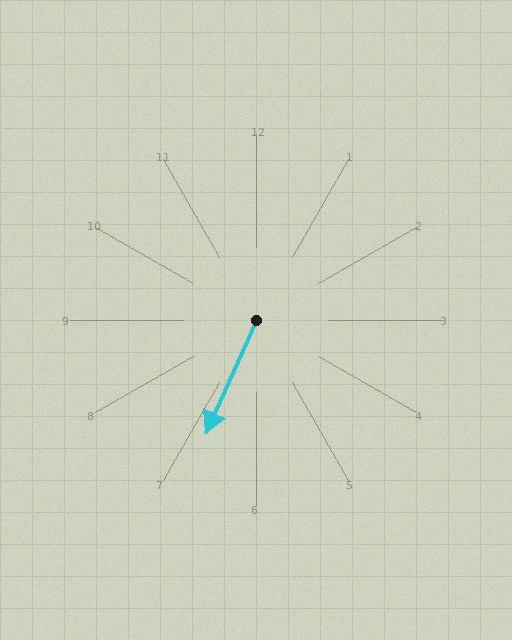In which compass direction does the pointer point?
Southwest.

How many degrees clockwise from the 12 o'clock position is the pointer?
Approximately 204 degrees.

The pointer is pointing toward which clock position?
Roughly 7 o'clock.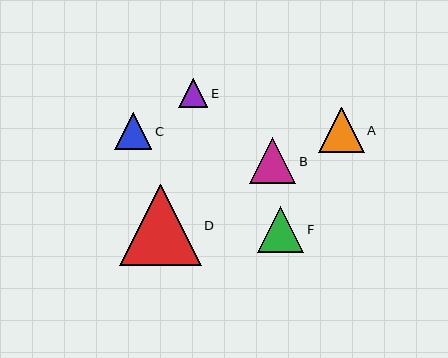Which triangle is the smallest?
Triangle E is the smallest with a size of approximately 29 pixels.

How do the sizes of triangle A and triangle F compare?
Triangle A and triangle F are approximately the same size.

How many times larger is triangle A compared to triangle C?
Triangle A is approximately 1.2 times the size of triangle C.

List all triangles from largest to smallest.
From largest to smallest: D, B, A, F, C, E.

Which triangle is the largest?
Triangle D is the largest with a size of approximately 81 pixels.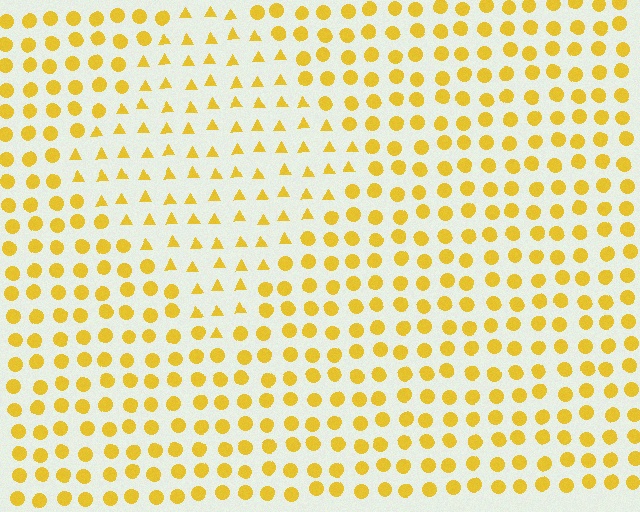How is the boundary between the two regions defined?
The boundary is defined by a change in element shape: triangles inside vs. circles outside. All elements share the same color and spacing.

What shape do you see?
I see a diamond.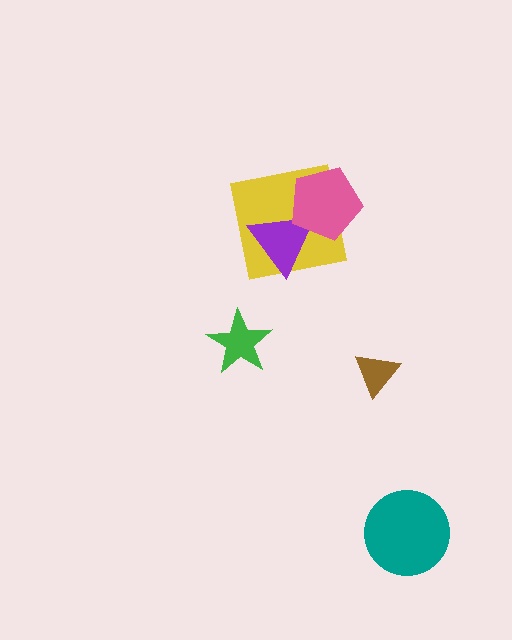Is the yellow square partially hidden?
Yes, it is partially covered by another shape.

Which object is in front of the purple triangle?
The pink pentagon is in front of the purple triangle.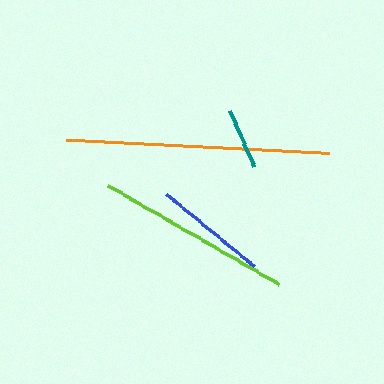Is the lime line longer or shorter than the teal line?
The lime line is longer than the teal line.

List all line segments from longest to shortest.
From longest to shortest: orange, lime, blue, teal.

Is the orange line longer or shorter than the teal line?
The orange line is longer than the teal line.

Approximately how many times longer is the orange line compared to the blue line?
The orange line is approximately 2.3 times the length of the blue line.